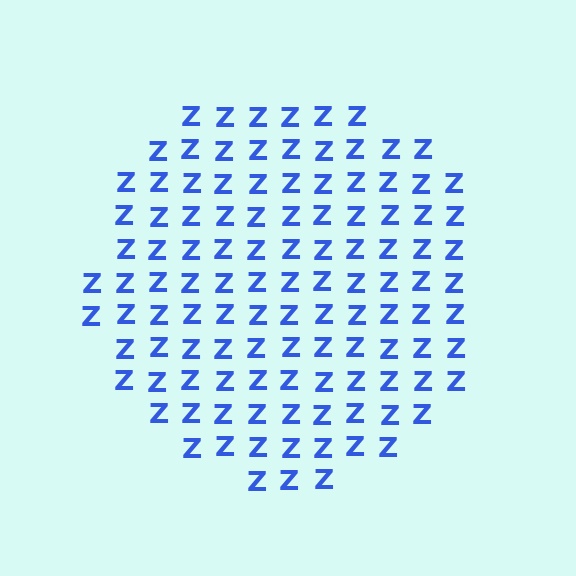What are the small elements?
The small elements are letter Z's.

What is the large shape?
The large shape is a circle.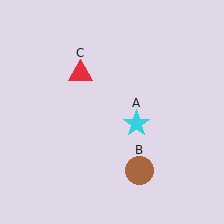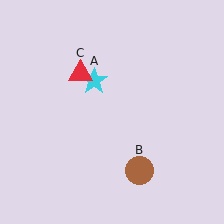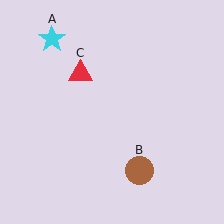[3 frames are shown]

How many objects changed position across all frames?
1 object changed position: cyan star (object A).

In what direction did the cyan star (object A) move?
The cyan star (object A) moved up and to the left.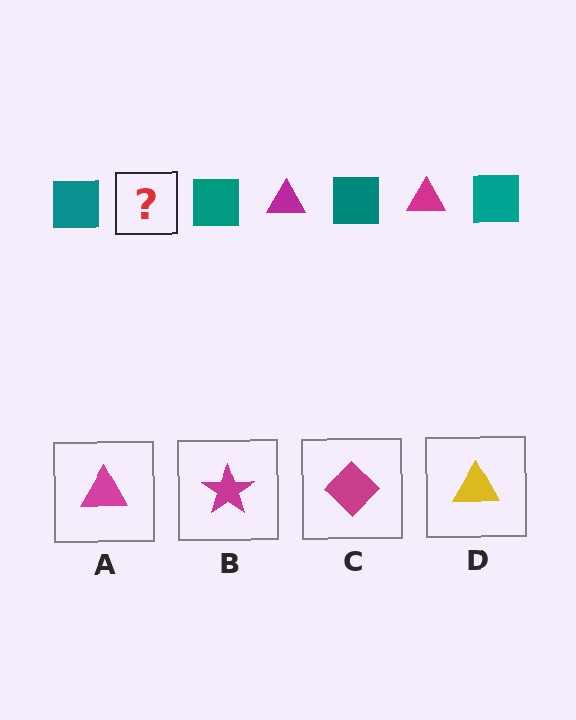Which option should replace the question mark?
Option A.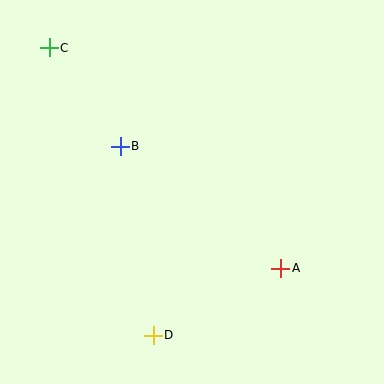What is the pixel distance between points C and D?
The distance between C and D is 306 pixels.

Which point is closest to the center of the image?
Point B at (120, 146) is closest to the center.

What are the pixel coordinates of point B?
Point B is at (120, 146).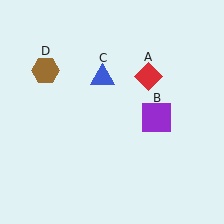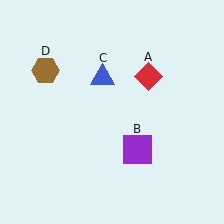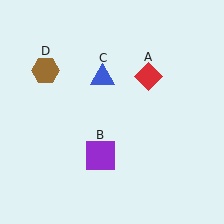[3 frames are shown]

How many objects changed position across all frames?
1 object changed position: purple square (object B).